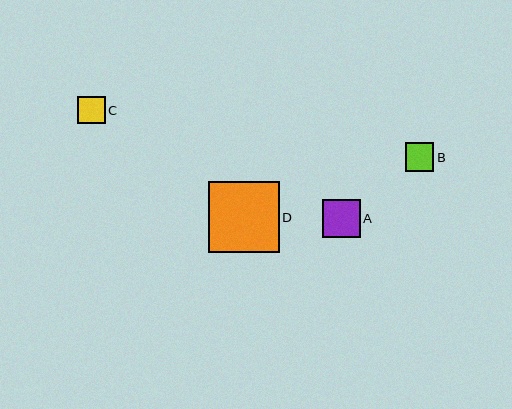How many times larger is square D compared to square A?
Square D is approximately 1.9 times the size of square A.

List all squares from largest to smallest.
From largest to smallest: D, A, B, C.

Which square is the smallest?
Square C is the smallest with a size of approximately 27 pixels.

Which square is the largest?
Square D is the largest with a size of approximately 71 pixels.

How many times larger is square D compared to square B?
Square D is approximately 2.5 times the size of square B.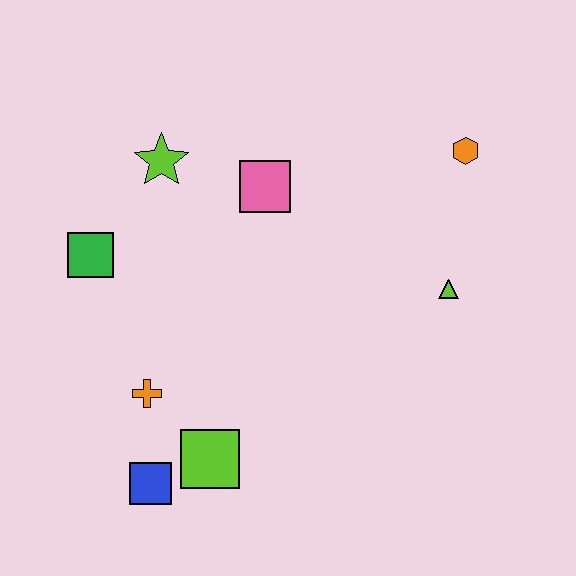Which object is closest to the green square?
The lime star is closest to the green square.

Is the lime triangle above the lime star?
No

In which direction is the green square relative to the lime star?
The green square is below the lime star.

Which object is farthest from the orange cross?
The orange hexagon is farthest from the orange cross.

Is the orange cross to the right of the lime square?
No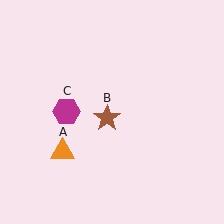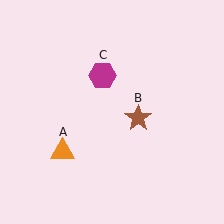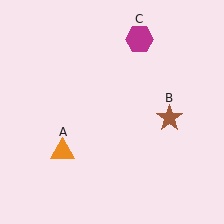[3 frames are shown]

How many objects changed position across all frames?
2 objects changed position: brown star (object B), magenta hexagon (object C).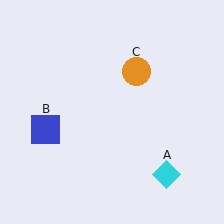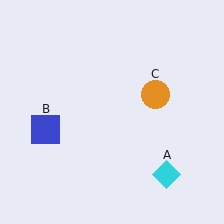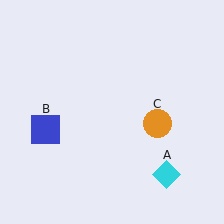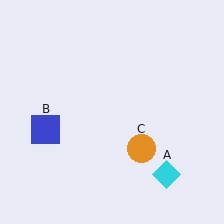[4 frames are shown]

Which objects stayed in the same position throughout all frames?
Cyan diamond (object A) and blue square (object B) remained stationary.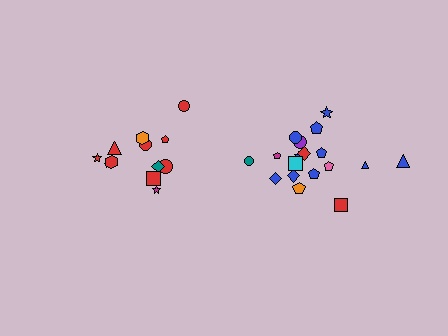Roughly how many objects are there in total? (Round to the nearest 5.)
Roughly 30 objects in total.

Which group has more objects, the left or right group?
The right group.